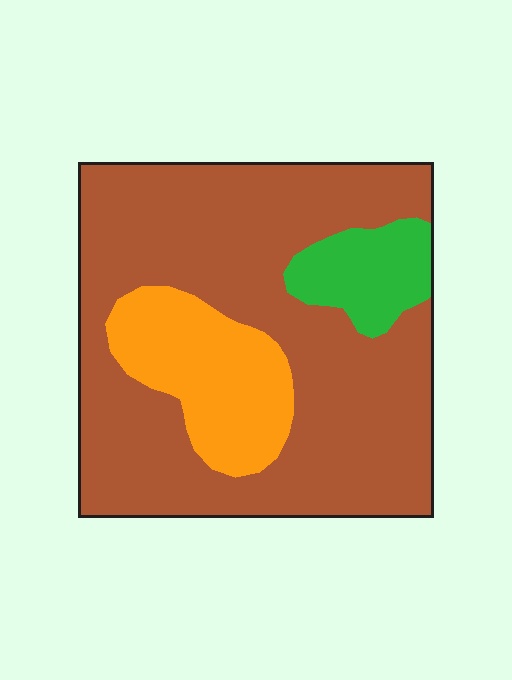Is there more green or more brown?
Brown.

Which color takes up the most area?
Brown, at roughly 75%.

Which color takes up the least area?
Green, at roughly 10%.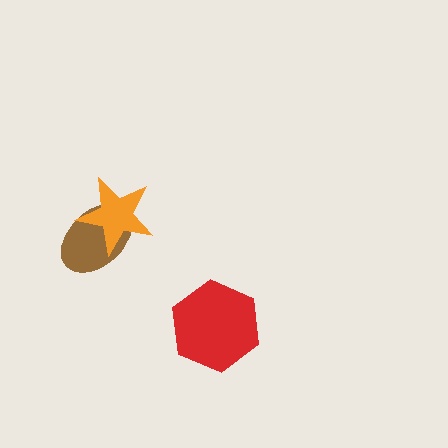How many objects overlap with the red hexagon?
0 objects overlap with the red hexagon.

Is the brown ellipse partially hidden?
Yes, it is partially covered by another shape.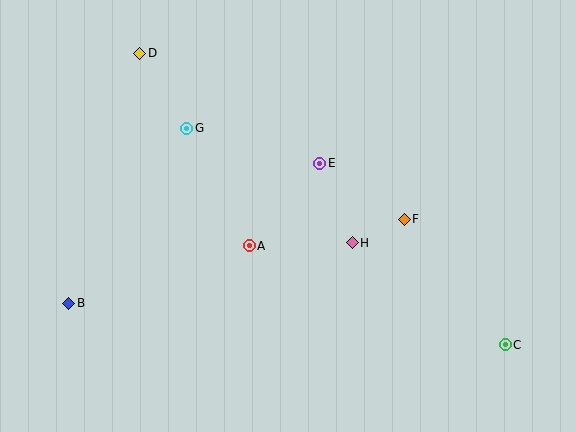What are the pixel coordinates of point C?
Point C is at (505, 345).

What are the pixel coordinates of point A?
Point A is at (249, 246).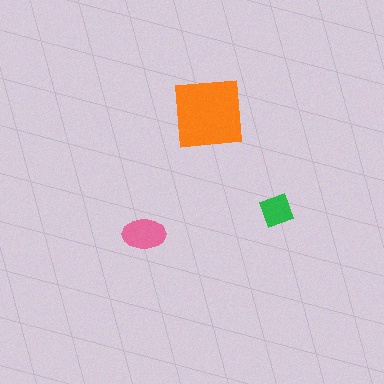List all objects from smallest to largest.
The green square, the pink ellipse, the orange square.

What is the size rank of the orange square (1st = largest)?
1st.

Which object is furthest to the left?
The pink ellipse is leftmost.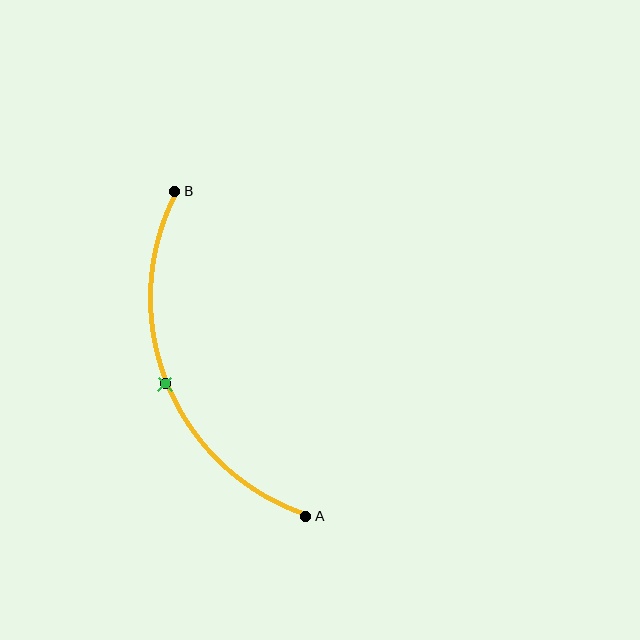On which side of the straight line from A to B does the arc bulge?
The arc bulges to the left of the straight line connecting A and B.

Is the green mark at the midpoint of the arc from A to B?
Yes. The green mark lies on the arc at equal arc-length from both A and B — it is the arc midpoint.